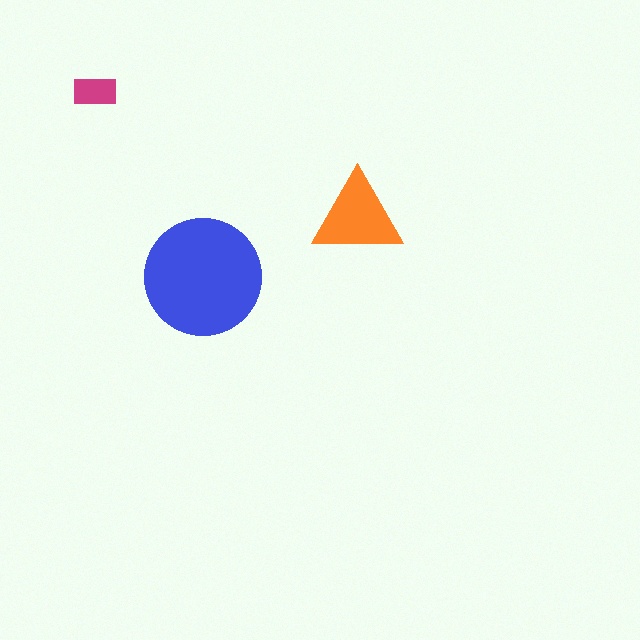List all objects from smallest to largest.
The magenta rectangle, the orange triangle, the blue circle.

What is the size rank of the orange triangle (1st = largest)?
2nd.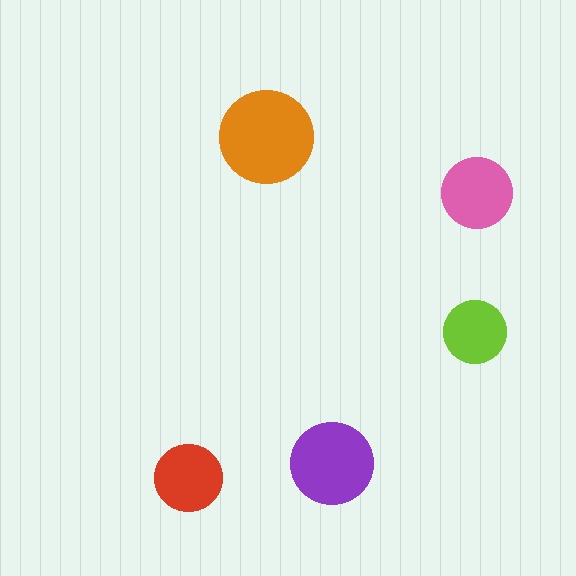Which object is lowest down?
The red circle is bottommost.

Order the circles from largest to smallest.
the orange one, the purple one, the pink one, the red one, the lime one.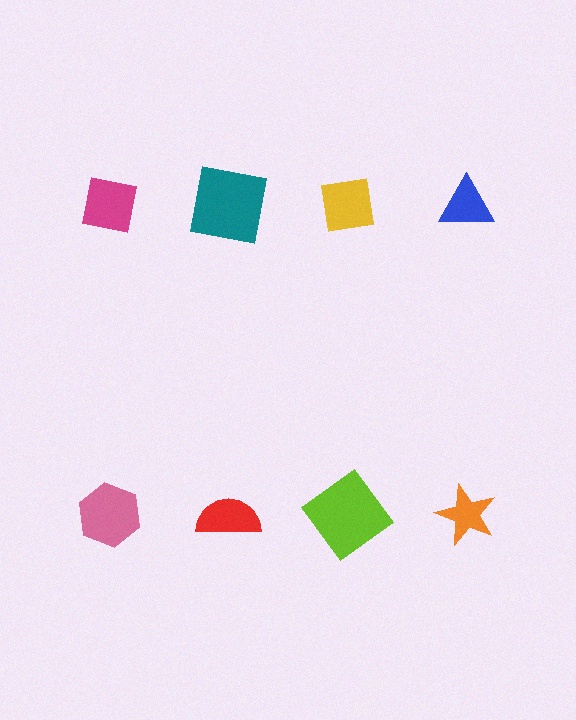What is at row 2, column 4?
An orange star.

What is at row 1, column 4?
A blue triangle.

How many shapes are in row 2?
4 shapes.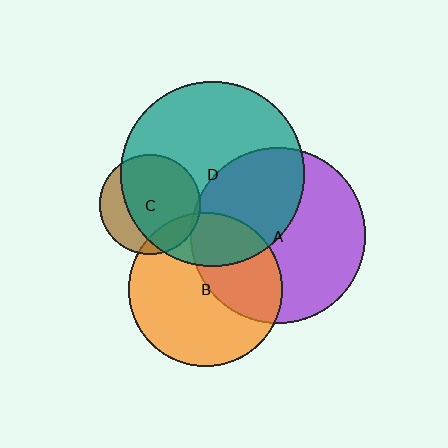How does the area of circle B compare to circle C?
Approximately 2.4 times.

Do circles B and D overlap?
Yes.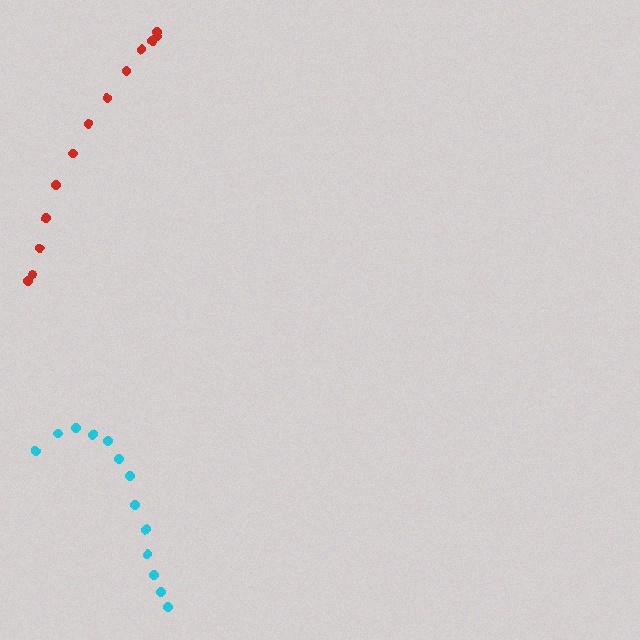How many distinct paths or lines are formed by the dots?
There are 2 distinct paths.